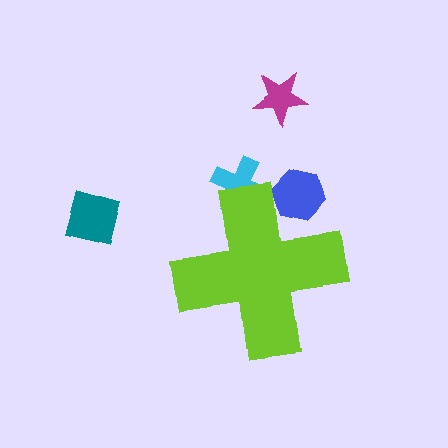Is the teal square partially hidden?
No, the teal square is fully visible.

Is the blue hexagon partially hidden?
Yes, the blue hexagon is partially hidden behind the lime cross.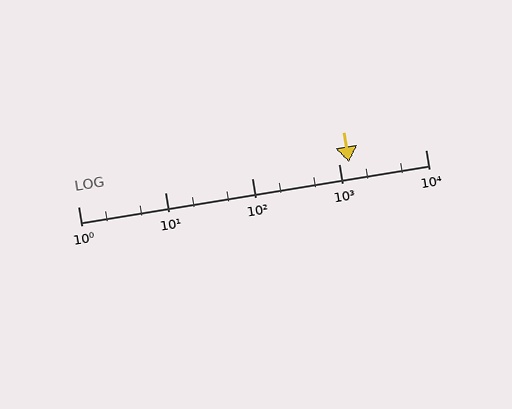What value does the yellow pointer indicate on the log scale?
The pointer indicates approximately 1300.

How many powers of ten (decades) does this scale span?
The scale spans 4 decades, from 1 to 10000.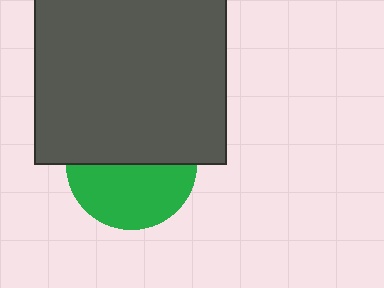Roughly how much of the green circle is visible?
About half of it is visible (roughly 49%).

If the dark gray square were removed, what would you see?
You would see the complete green circle.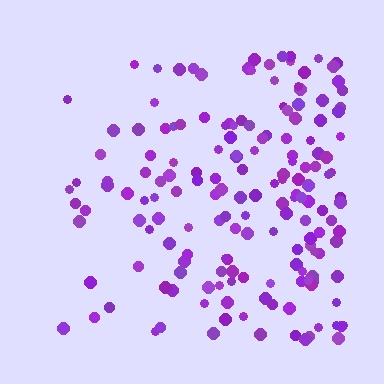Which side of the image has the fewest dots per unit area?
The left.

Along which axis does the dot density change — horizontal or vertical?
Horizontal.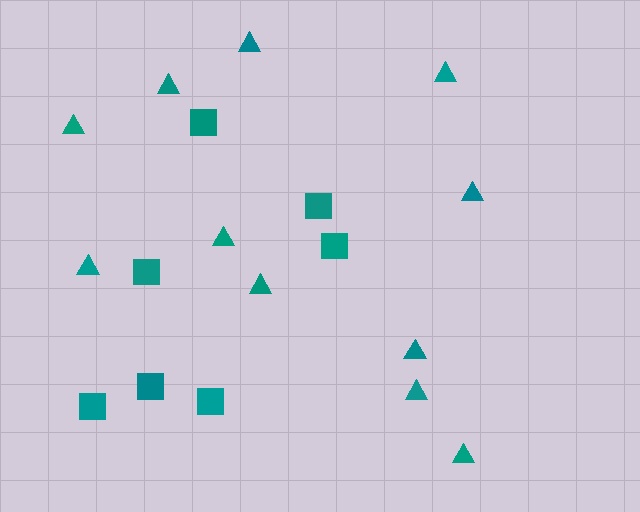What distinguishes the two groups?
There are 2 groups: one group of squares (7) and one group of triangles (11).